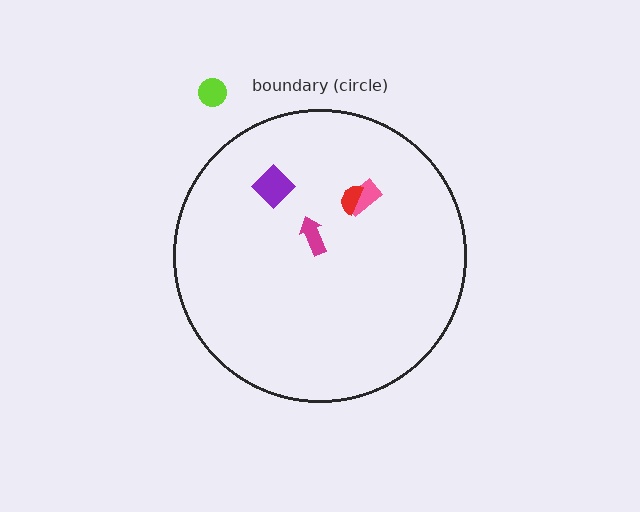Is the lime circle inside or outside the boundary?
Outside.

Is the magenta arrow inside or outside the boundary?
Inside.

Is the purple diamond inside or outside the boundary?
Inside.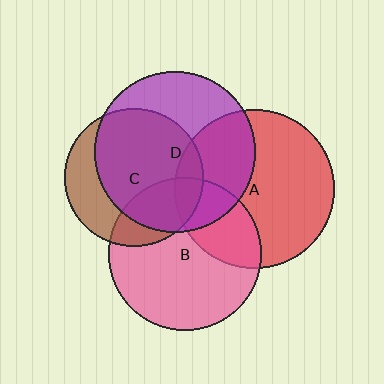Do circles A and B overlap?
Yes.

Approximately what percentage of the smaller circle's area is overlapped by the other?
Approximately 30%.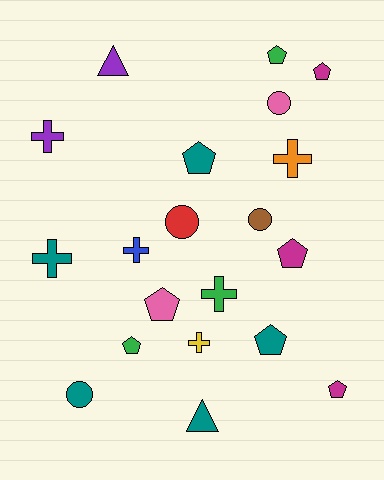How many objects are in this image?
There are 20 objects.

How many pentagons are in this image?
There are 8 pentagons.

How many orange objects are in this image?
There is 1 orange object.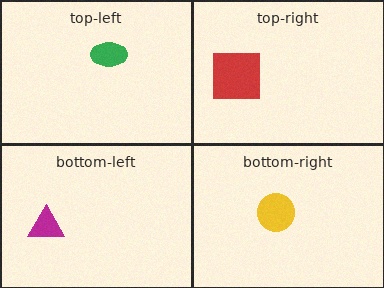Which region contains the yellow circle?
The bottom-right region.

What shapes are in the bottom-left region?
The magenta triangle.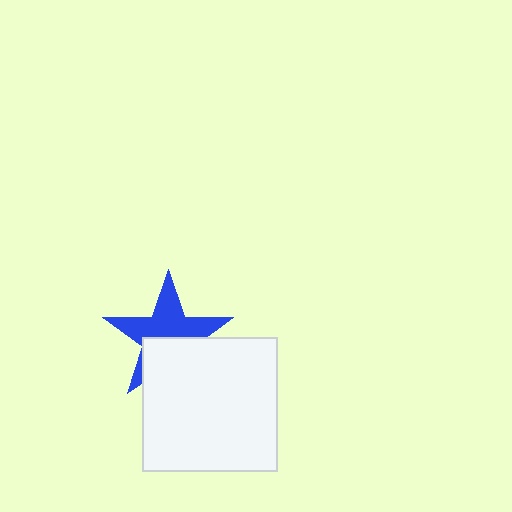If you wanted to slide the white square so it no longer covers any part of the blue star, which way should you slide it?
Slide it down — that is the most direct way to separate the two shapes.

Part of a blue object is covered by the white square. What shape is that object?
It is a star.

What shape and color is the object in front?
The object in front is a white square.